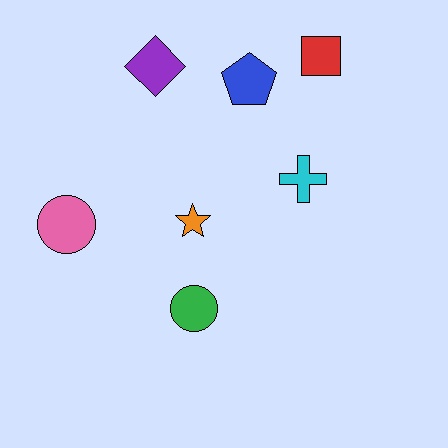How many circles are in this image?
There are 2 circles.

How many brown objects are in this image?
There are no brown objects.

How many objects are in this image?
There are 7 objects.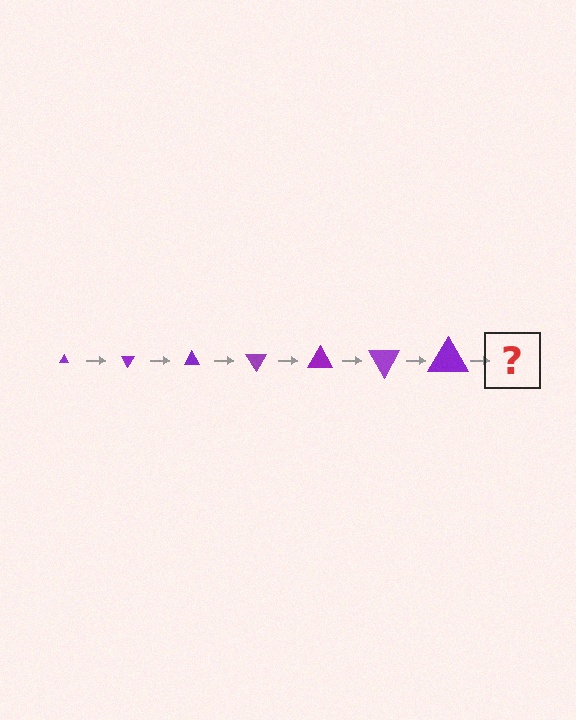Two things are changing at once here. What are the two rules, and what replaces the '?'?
The two rules are that the triangle grows larger each step and it rotates 60 degrees each step. The '?' should be a triangle, larger than the previous one and rotated 420 degrees from the start.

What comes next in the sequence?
The next element should be a triangle, larger than the previous one and rotated 420 degrees from the start.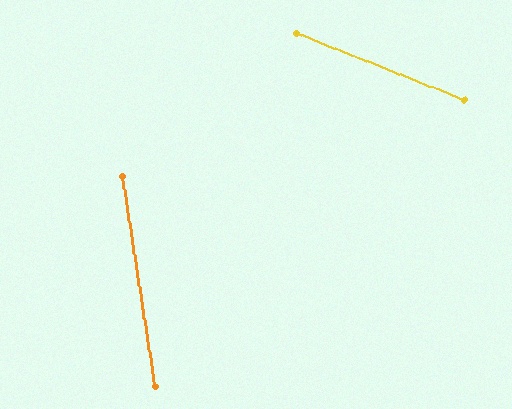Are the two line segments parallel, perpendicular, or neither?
Neither parallel nor perpendicular — they differ by about 59°.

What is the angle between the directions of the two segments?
Approximately 59 degrees.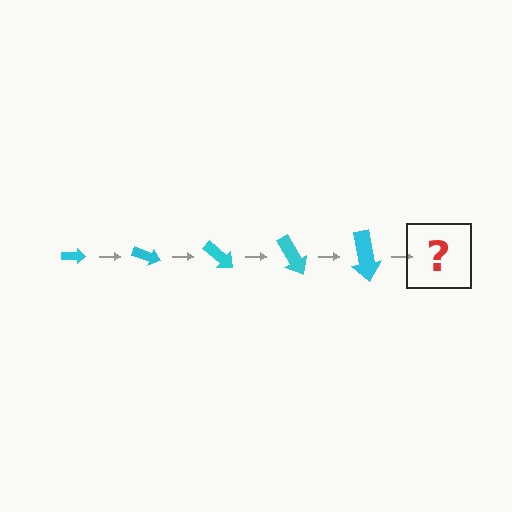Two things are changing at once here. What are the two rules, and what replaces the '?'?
The two rules are that the arrow grows larger each step and it rotates 20 degrees each step. The '?' should be an arrow, larger than the previous one and rotated 100 degrees from the start.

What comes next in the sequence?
The next element should be an arrow, larger than the previous one and rotated 100 degrees from the start.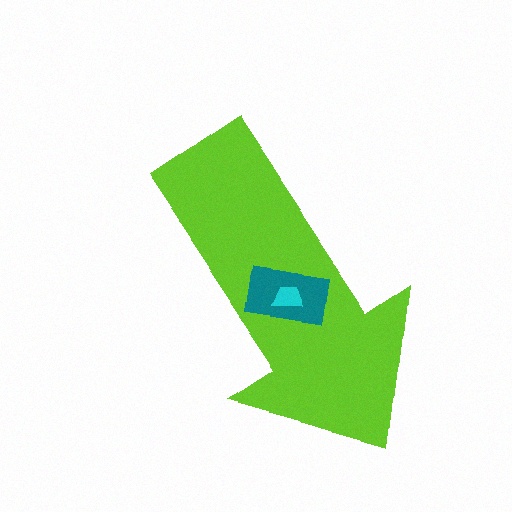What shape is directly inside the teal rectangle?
The cyan trapezoid.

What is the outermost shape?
The lime arrow.